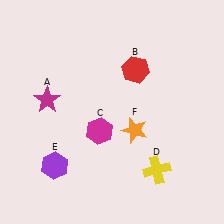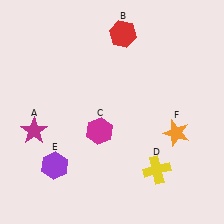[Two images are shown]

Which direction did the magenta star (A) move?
The magenta star (A) moved down.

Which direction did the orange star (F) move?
The orange star (F) moved right.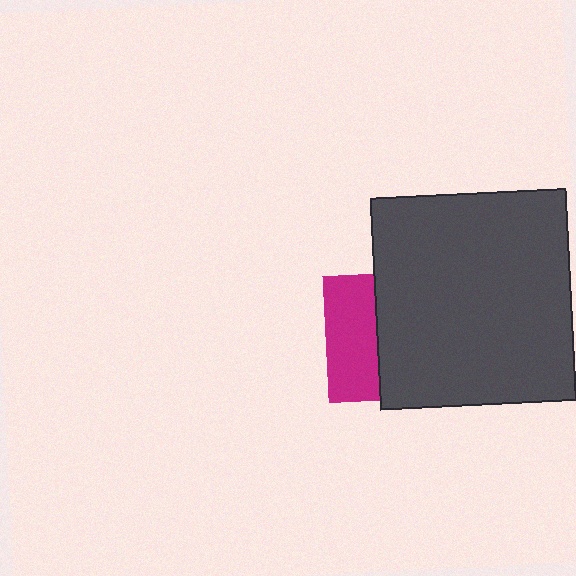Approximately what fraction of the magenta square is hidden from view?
Roughly 60% of the magenta square is hidden behind the dark gray rectangle.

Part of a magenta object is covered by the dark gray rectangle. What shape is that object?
It is a square.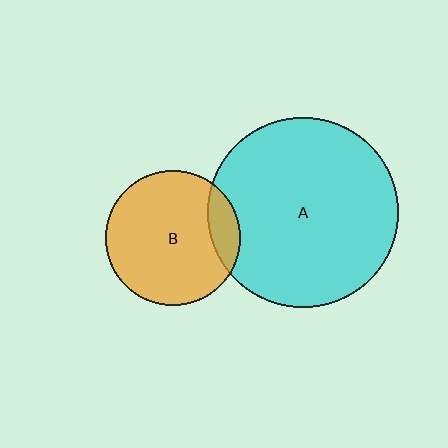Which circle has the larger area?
Circle A (cyan).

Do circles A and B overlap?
Yes.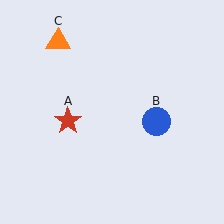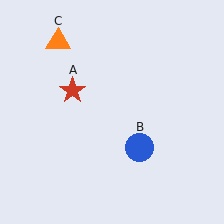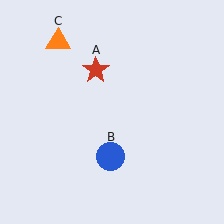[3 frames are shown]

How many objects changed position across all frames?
2 objects changed position: red star (object A), blue circle (object B).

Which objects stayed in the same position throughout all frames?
Orange triangle (object C) remained stationary.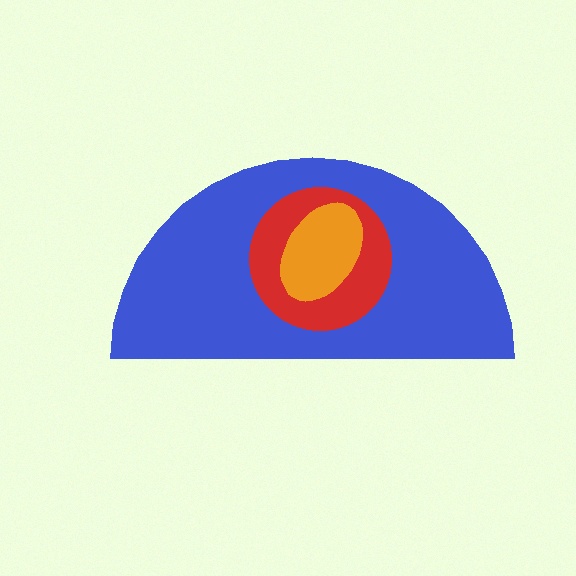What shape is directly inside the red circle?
The orange ellipse.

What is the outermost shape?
The blue semicircle.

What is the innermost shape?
The orange ellipse.